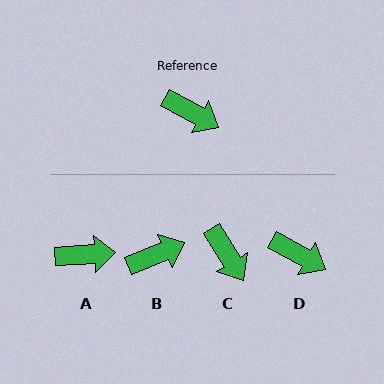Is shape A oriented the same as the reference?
No, it is off by about 32 degrees.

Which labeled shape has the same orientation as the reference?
D.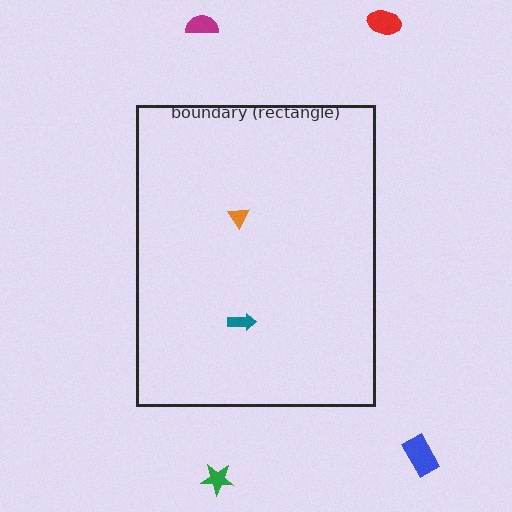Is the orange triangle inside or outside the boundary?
Inside.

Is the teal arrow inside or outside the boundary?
Inside.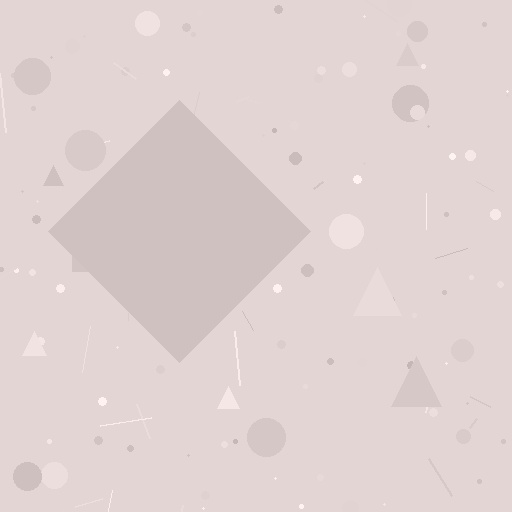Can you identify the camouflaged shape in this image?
The camouflaged shape is a diamond.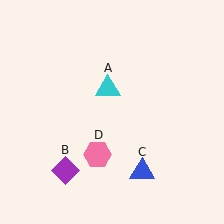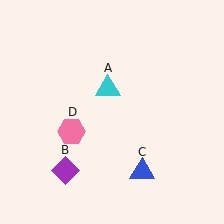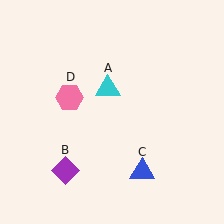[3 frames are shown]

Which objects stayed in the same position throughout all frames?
Cyan triangle (object A) and purple diamond (object B) and blue triangle (object C) remained stationary.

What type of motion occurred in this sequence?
The pink hexagon (object D) rotated clockwise around the center of the scene.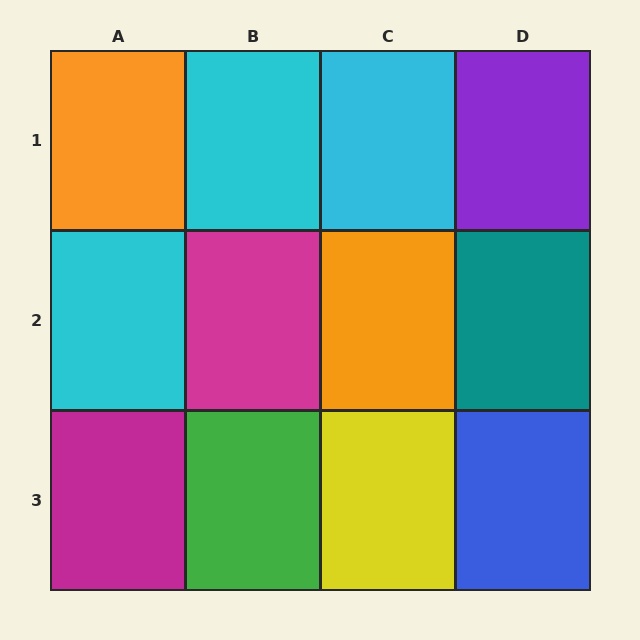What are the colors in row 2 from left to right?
Cyan, magenta, orange, teal.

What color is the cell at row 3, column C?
Yellow.